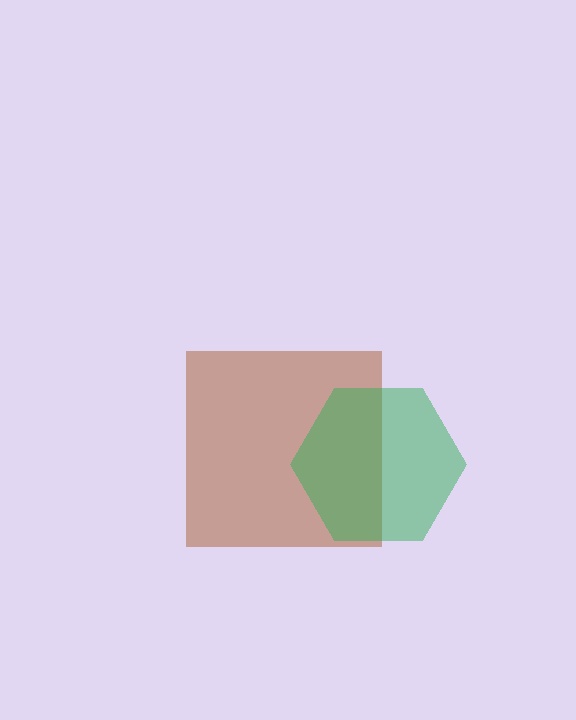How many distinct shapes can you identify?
There are 2 distinct shapes: a brown square, a green hexagon.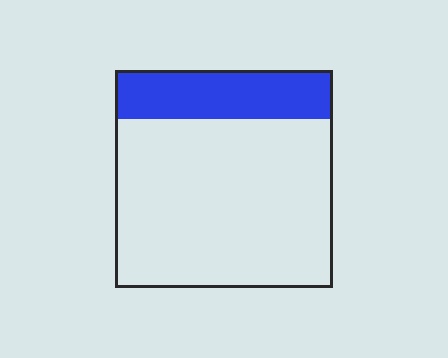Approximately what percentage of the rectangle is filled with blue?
Approximately 20%.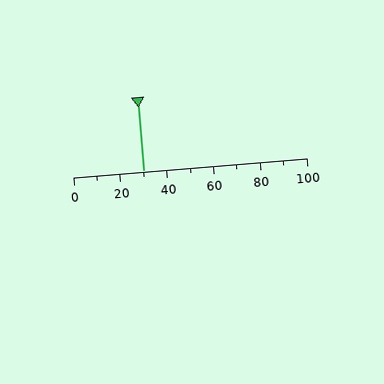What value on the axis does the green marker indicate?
The marker indicates approximately 30.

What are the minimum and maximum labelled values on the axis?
The axis runs from 0 to 100.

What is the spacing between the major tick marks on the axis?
The major ticks are spaced 20 apart.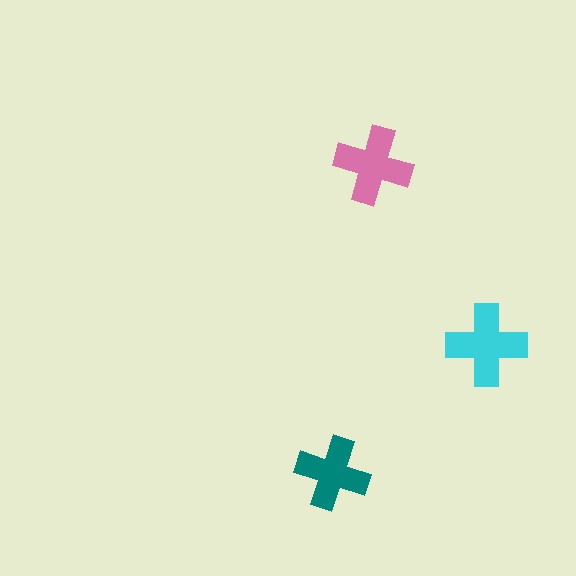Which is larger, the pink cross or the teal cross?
The pink one.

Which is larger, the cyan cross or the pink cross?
The cyan one.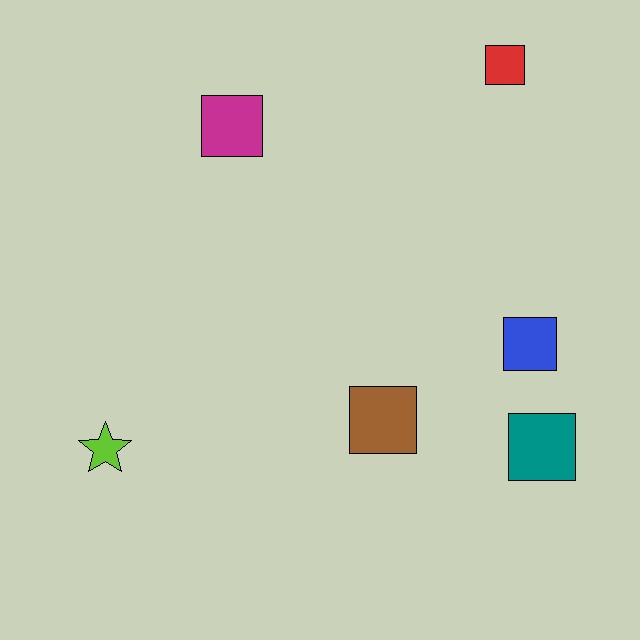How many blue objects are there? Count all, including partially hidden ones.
There is 1 blue object.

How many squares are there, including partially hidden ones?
There are 5 squares.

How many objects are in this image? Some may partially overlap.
There are 6 objects.